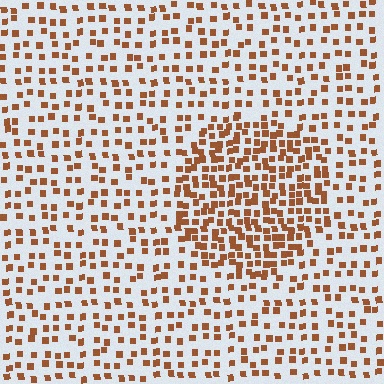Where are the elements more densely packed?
The elements are more densely packed inside the circle boundary.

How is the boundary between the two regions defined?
The boundary is defined by a change in element density (approximately 2.0x ratio). All elements are the same color, size, and shape.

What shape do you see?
I see a circle.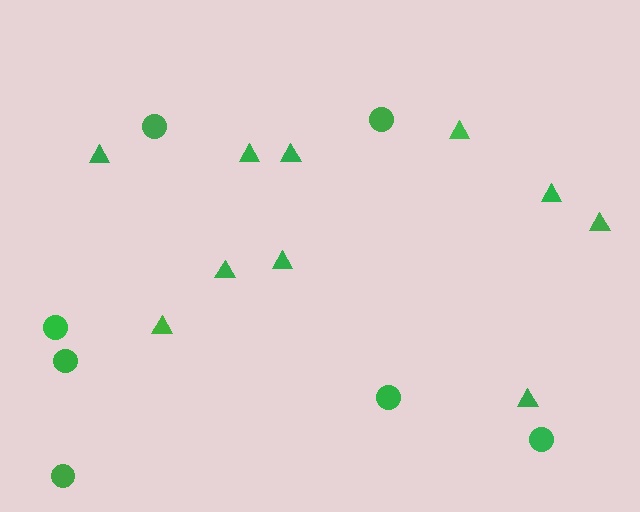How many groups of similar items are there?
There are 2 groups: one group of circles (7) and one group of triangles (10).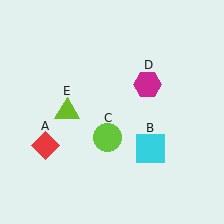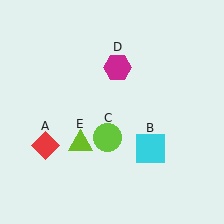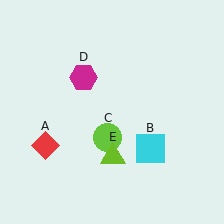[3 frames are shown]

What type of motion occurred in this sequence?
The magenta hexagon (object D), lime triangle (object E) rotated counterclockwise around the center of the scene.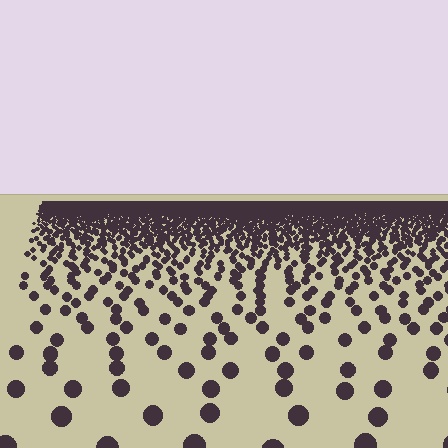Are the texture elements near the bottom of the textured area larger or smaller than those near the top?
Larger. Near the bottom, elements are closer to the viewer and appear at a bigger on-screen size.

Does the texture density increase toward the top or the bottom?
Density increases toward the top.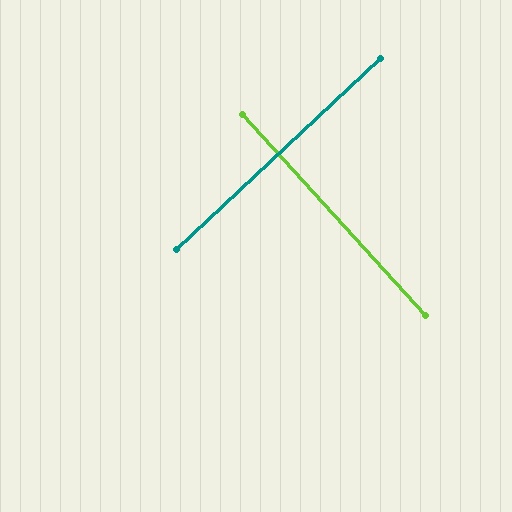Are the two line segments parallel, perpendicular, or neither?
Perpendicular — they meet at approximately 89°.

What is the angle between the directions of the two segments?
Approximately 89 degrees.